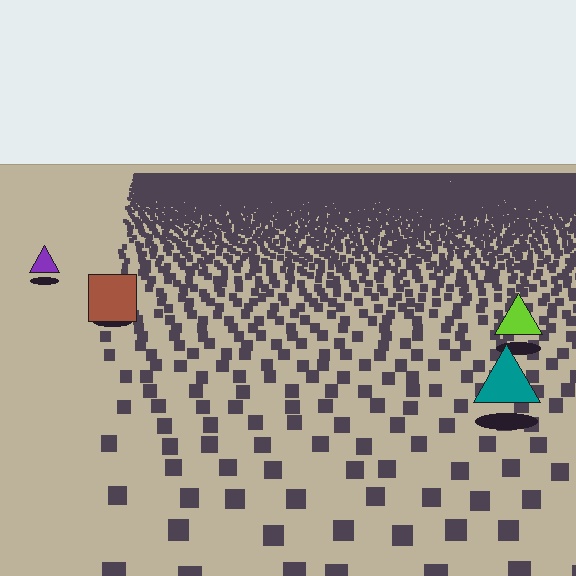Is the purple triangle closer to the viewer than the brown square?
No. The brown square is closer — you can tell from the texture gradient: the ground texture is coarser near it.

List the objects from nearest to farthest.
From nearest to farthest: the teal triangle, the lime triangle, the brown square, the purple triangle.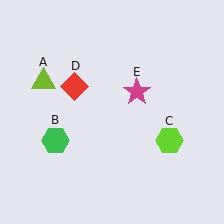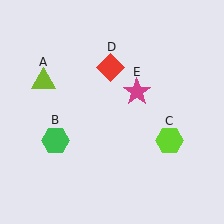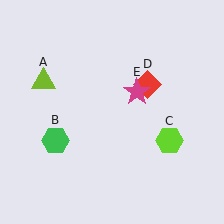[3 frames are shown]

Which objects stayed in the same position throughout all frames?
Lime triangle (object A) and green hexagon (object B) and lime hexagon (object C) and magenta star (object E) remained stationary.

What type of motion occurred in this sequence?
The red diamond (object D) rotated clockwise around the center of the scene.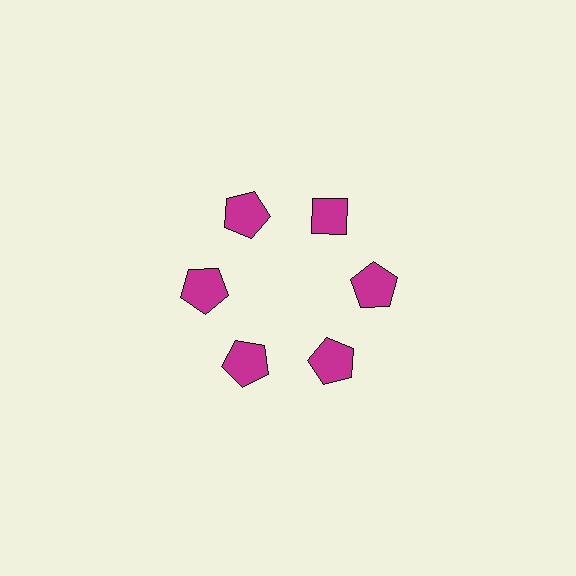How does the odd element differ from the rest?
It has a different shape: diamond instead of pentagon.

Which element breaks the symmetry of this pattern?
The magenta diamond at roughly the 1 o'clock position breaks the symmetry. All other shapes are magenta pentagons.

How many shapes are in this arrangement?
There are 6 shapes arranged in a ring pattern.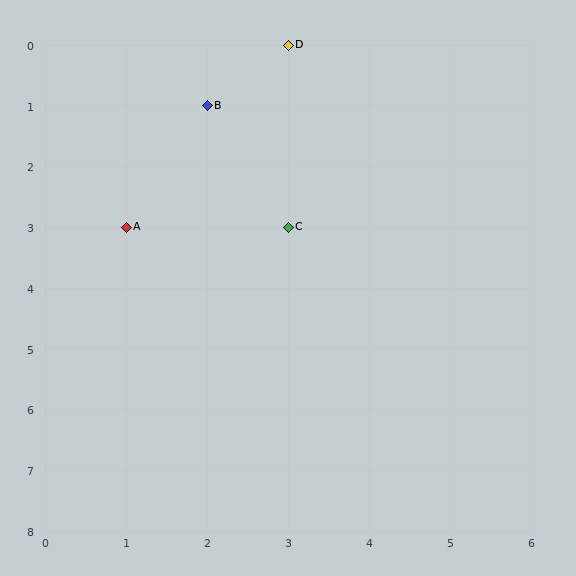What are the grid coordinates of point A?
Point A is at grid coordinates (1, 3).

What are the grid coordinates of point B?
Point B is at grid coordinates (2, 1).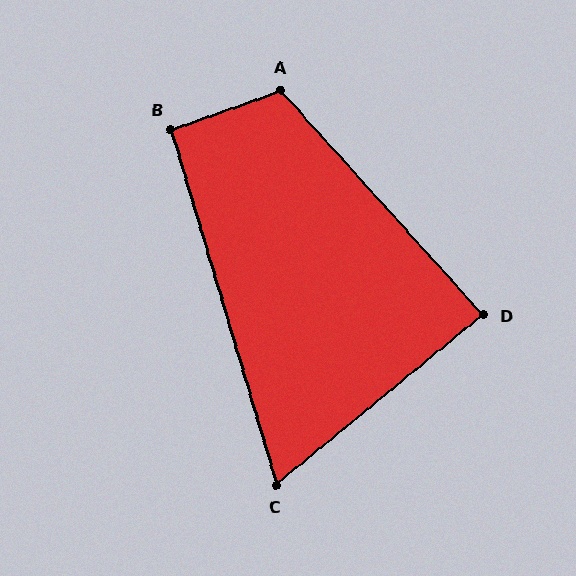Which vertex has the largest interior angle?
A, at approximately 113 degrees.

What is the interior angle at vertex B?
Approximately 93 degrees (approximately right).